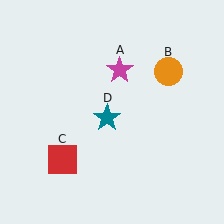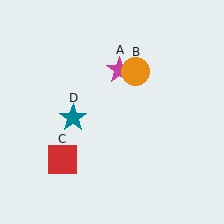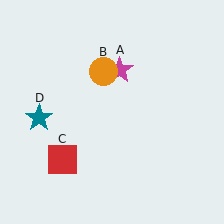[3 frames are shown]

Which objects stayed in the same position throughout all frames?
Magenta star (object A) and red square (object C) remained stationary.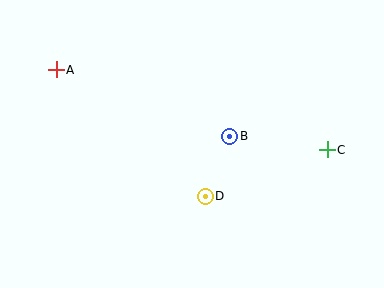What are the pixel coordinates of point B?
Point B is at (230, 136).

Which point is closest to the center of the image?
Point B at (230, 136) is closest to the center.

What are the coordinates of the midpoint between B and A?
The midpoint between B and A is at (143, 103).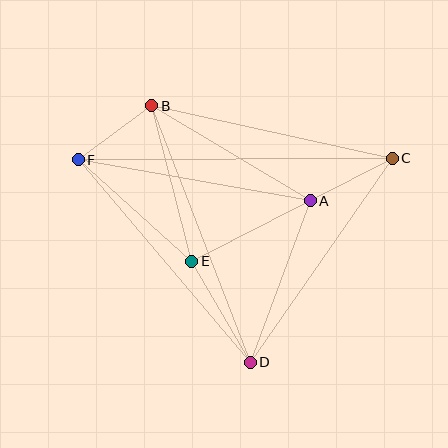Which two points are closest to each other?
Points B and F are closest to each other.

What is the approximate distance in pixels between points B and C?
The distance between B and C is approximately 246 pixels.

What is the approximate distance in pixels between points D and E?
The distance between D and E is approximately 116 pixels.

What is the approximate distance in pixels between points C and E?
The distance between C and E is approximately 226 pixels.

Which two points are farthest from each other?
Points C and F are farthest from each other.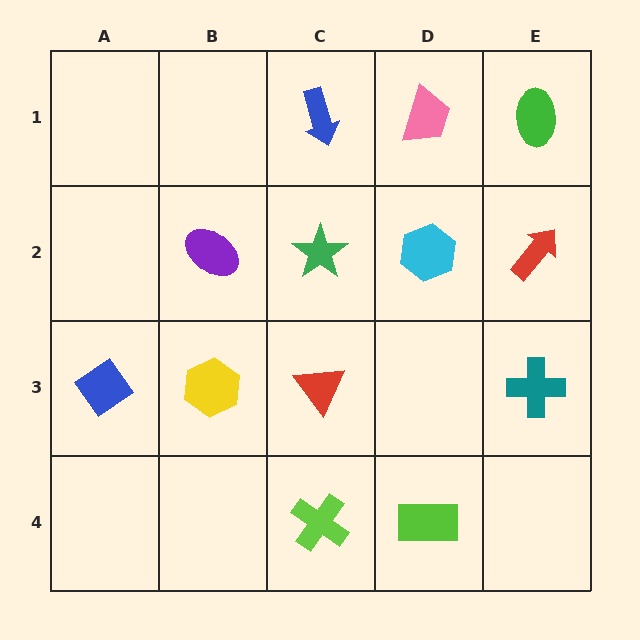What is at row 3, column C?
A red triangle.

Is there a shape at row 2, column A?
No, that cell is empty.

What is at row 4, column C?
A lime cross.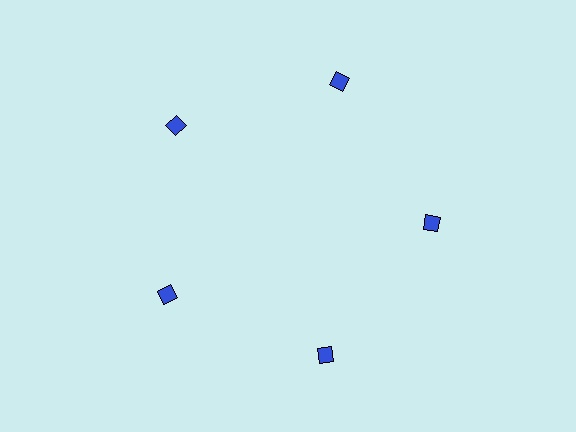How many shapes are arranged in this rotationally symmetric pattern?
There are 5 shapes, arranged in 5 groups of 1.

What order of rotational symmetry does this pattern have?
This pattern has 5-fold rotational symmetry.